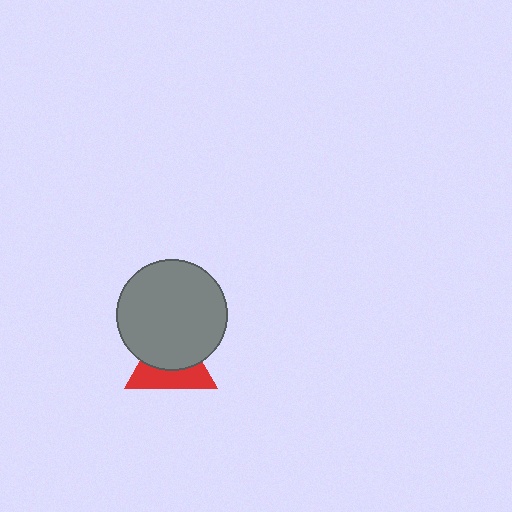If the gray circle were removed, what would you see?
You would see the complete red triangle.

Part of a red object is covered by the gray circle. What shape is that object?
It is a triangle.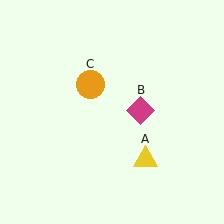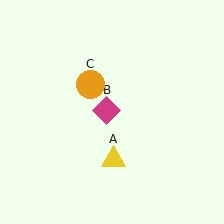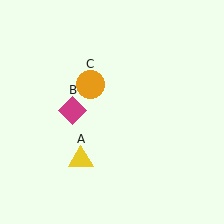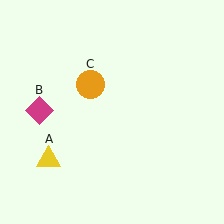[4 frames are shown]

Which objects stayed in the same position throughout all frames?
Orange circle (object C) remained stationary.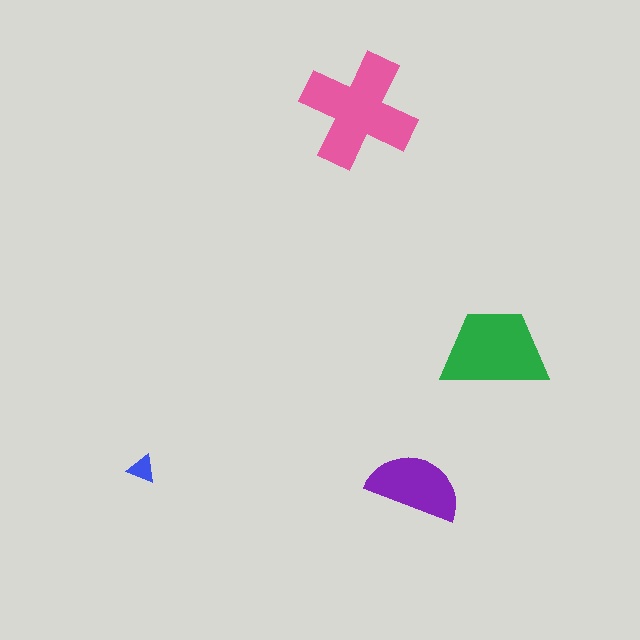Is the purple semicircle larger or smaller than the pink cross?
Smaller.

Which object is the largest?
The pink cross.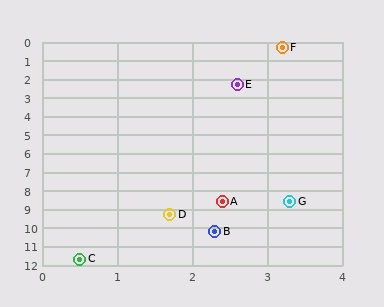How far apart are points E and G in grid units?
Points E and G are about 6.3 grid units apart.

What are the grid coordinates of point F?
Point F is at approximately (3.2, 0.3).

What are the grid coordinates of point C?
Point C is at approximately (0.5, 11.7).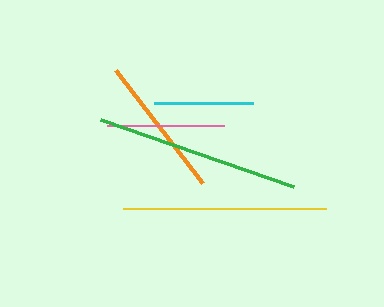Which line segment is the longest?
The green line is the longest at approximately 204 pixels.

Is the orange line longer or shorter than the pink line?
The orange line is longer than the pink line.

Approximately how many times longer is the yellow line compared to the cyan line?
The yellow line is approximately 2.0 times the length of the cyan line.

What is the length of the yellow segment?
The yellow segment is approximately 203 pixels long.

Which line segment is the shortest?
The cyan line is the shortest at approximately 100 pixels.